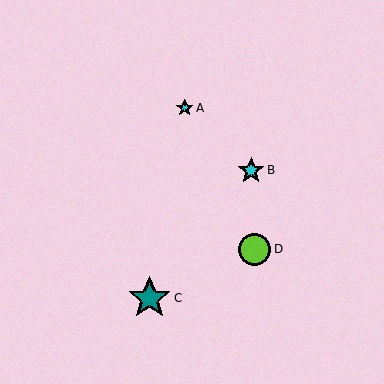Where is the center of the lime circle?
The center of the lime circle is at (255, 249).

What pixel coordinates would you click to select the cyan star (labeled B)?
Click at (251, 170) to select the cyan star B.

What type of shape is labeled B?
Shape B is a cyan star.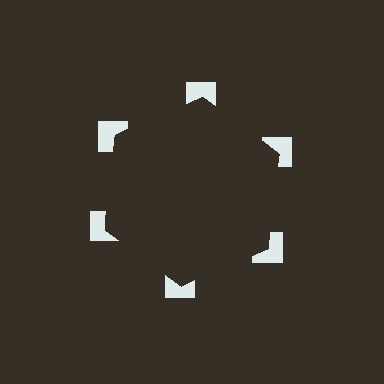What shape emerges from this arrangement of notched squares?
An illusory hexagon — its edges are inferred from the aligned wedge cuts in the notched squares, not physically drawn.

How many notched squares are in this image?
There are 6 — one at each vertex of the illusory hexagon.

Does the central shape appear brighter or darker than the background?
It typically appears slightly darker than the background, even though no actual brightness change is drawn.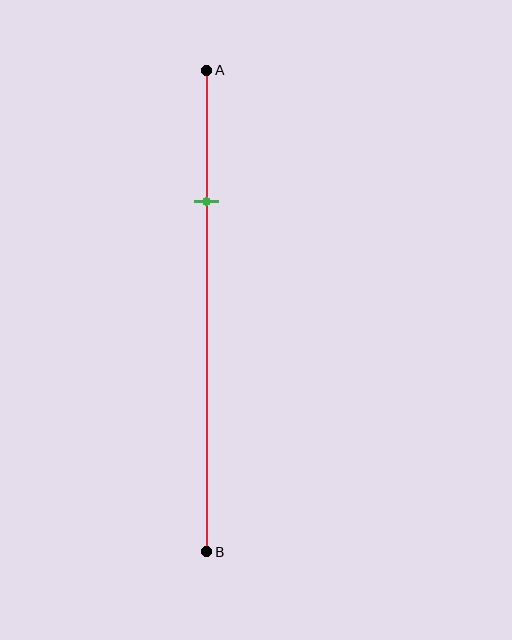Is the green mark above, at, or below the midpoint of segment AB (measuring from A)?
The green mark is above the midpoint of segment AB.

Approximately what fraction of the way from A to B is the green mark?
The green mark is approximately 25% of the way from A to B.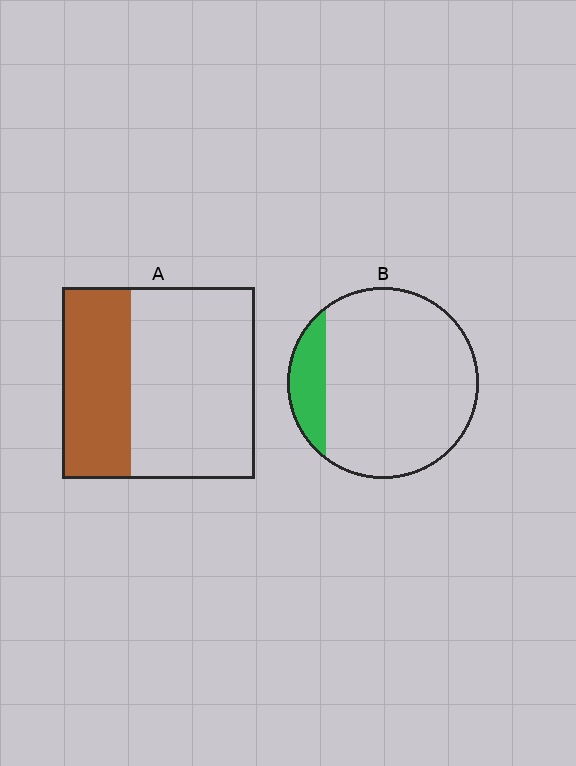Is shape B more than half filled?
No.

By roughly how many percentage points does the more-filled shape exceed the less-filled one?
By roughly 20 percentage points (A over B).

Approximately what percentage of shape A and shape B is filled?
A is approximately 35% and B is approximately 15%.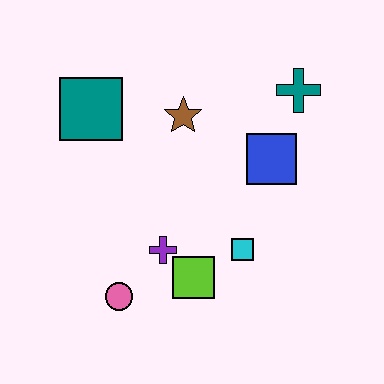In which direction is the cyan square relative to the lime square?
The cyan square is to the right of the lime square.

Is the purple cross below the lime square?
No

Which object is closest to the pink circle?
The purple cross is closest to the pink circle.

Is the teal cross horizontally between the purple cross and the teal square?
No